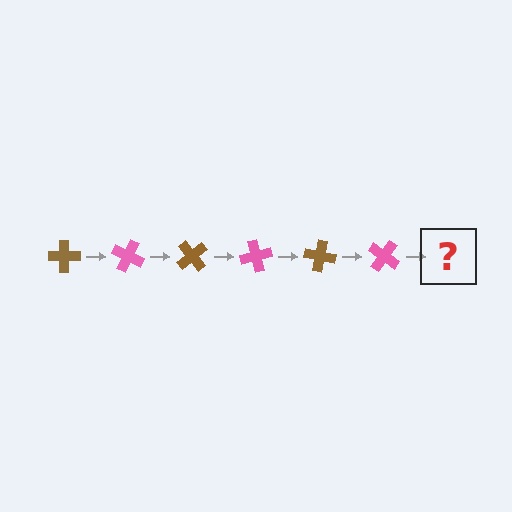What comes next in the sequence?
The next element should be a brown cross, rotated 150 degrees from the start.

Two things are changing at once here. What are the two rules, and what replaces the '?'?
The two rules are that it rotates 25 degrees each step and the color cycles through brown and pink. The '?' should be a brown cross, rotated 150 degrees from the start.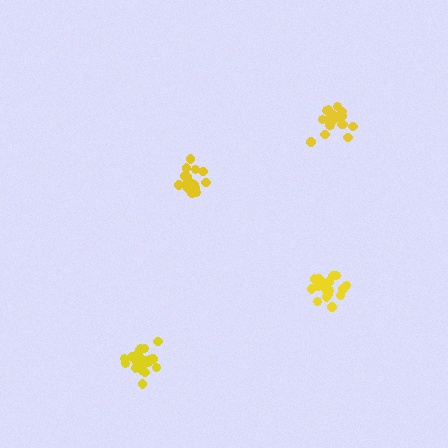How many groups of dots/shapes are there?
There are 4 groups.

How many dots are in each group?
Group 1: 18 dots, Group 2: 20 dots, Group 3: 21 dots, Group 4: 15 dots (74 total).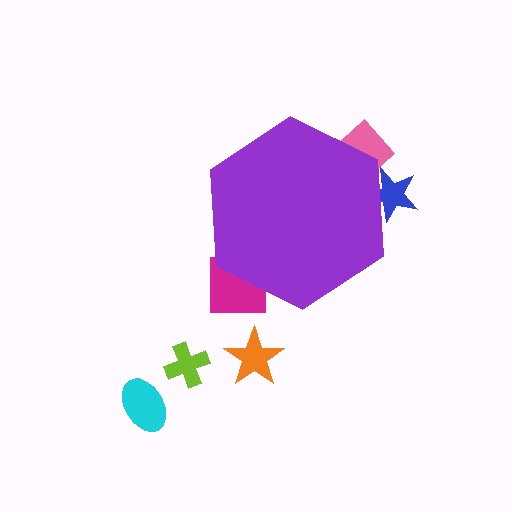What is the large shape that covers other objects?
A purple hexagon.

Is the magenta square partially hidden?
Yes, the magenta square is partially hidden behind the purple hexagon.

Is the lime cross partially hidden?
No, the lime cross is fully visible.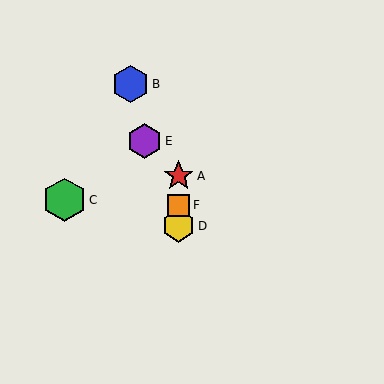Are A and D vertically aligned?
Yes, both are at x≈179.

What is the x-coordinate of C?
Object C is at x≈64.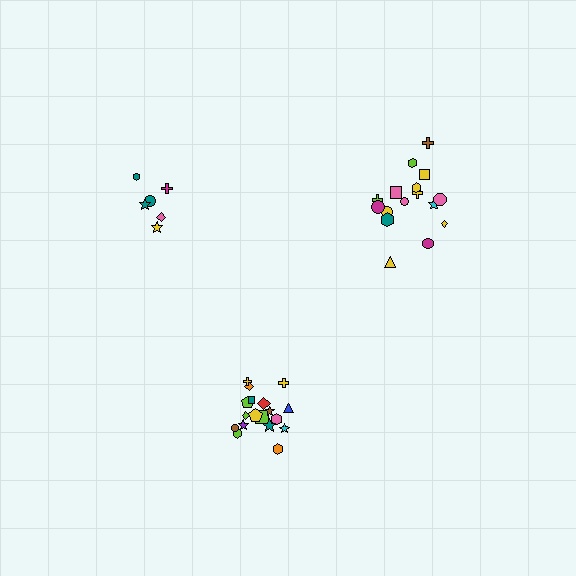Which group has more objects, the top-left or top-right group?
The top-right group.